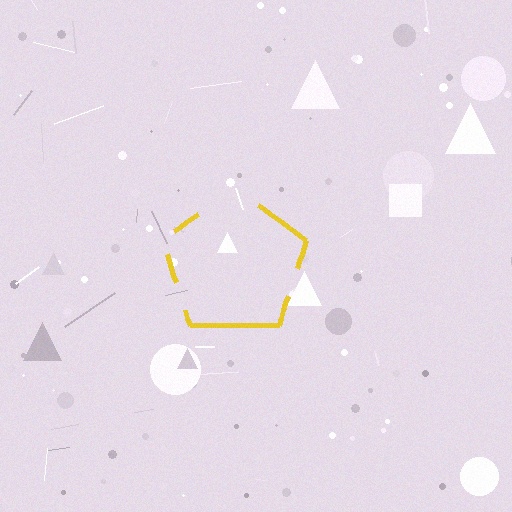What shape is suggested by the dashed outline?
The dashed outline suggests a pentagon.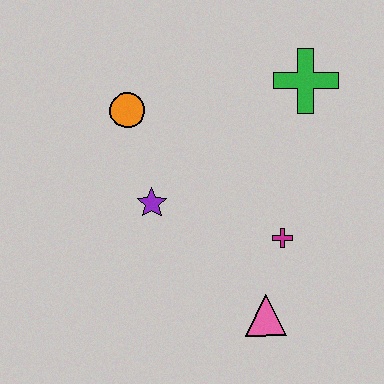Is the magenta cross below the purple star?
Yes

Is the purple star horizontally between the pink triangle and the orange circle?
Yes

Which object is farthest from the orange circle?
The pink triangle is farthest from the orange circle.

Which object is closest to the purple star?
The orange circle is closest to the purple star.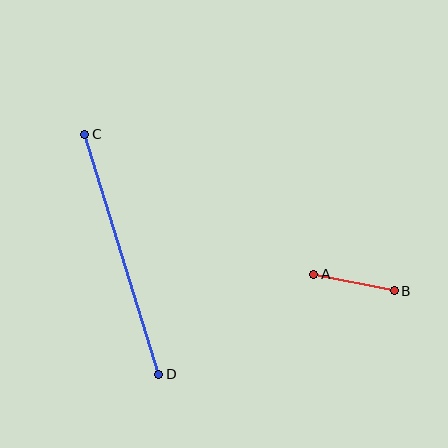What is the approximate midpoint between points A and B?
The midpoint is at approximately (354, 283) pixels.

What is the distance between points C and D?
The distance is approximately 251 pixels.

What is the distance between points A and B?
The distance is approximately 82 pixels.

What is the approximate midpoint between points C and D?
The midpoint is at approximately (122, 254) pixels.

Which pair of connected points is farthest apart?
Points C and D are farthest apart.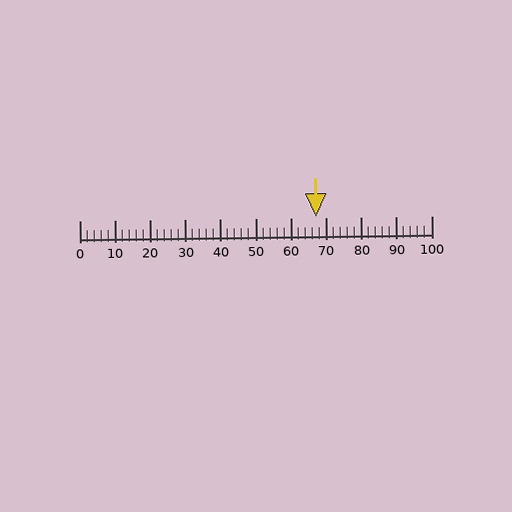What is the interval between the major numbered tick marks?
The major tick marks are spaced 10 units apart.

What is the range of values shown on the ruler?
The ruler shows values from 0 to 100.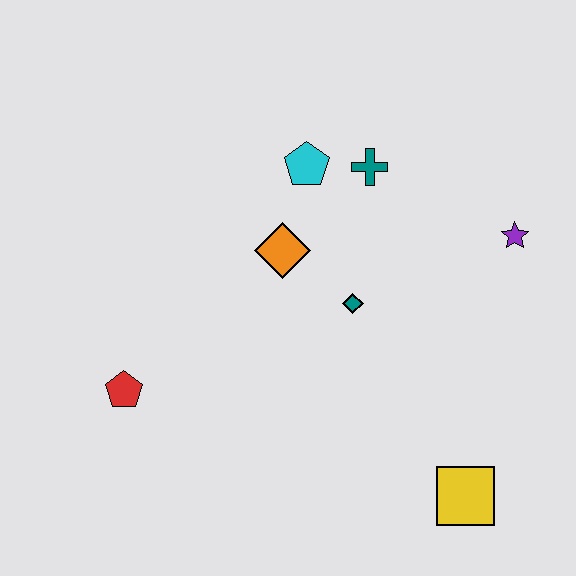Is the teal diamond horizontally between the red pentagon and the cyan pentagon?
No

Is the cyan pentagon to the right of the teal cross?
No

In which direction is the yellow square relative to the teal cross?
The yellow square is below the teal cross.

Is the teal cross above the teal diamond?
Yes